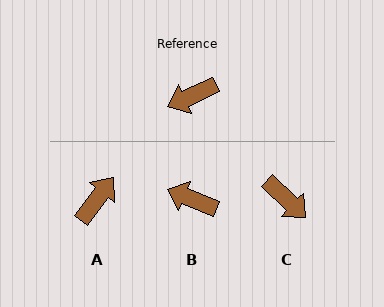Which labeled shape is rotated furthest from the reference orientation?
A, about 152 degrees away.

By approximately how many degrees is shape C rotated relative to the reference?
Approximately 111 degrees counter-clockwise.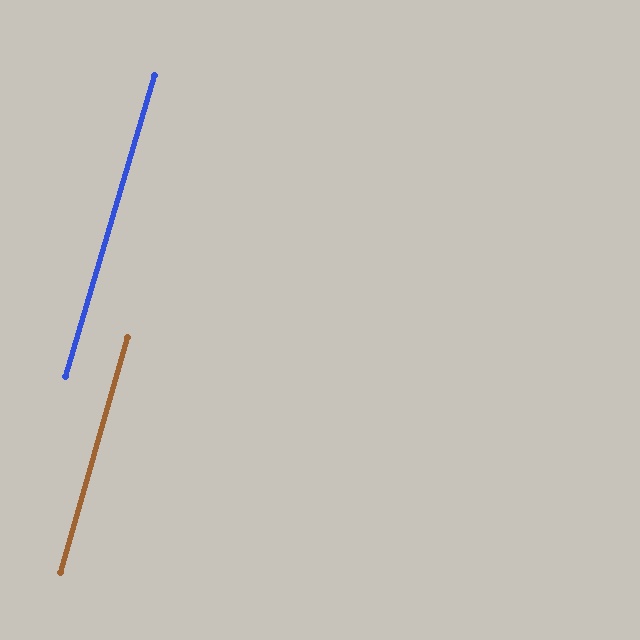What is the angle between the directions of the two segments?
Approximately 1 degree.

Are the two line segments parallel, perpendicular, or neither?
Parallel — their directions differ by only 0.6°.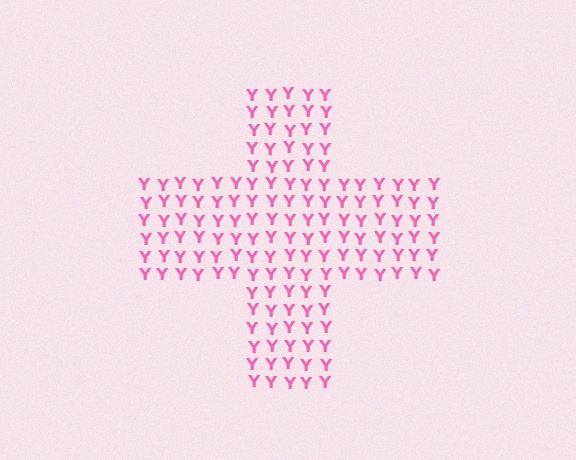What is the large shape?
The large shape is a cross.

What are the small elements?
The small elements are letter Y's.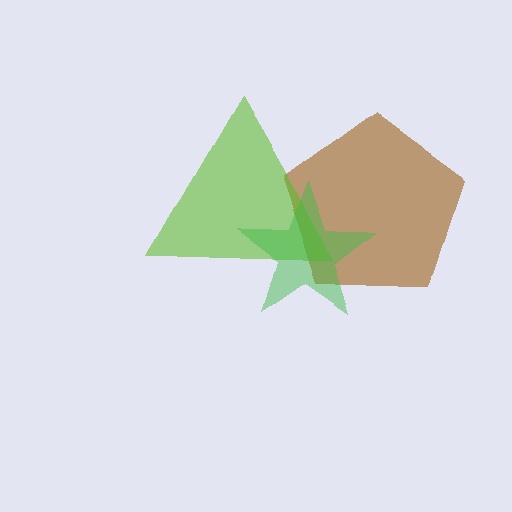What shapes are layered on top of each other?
The layered shapes are: a brown pentagon, a lime triangle, a green star.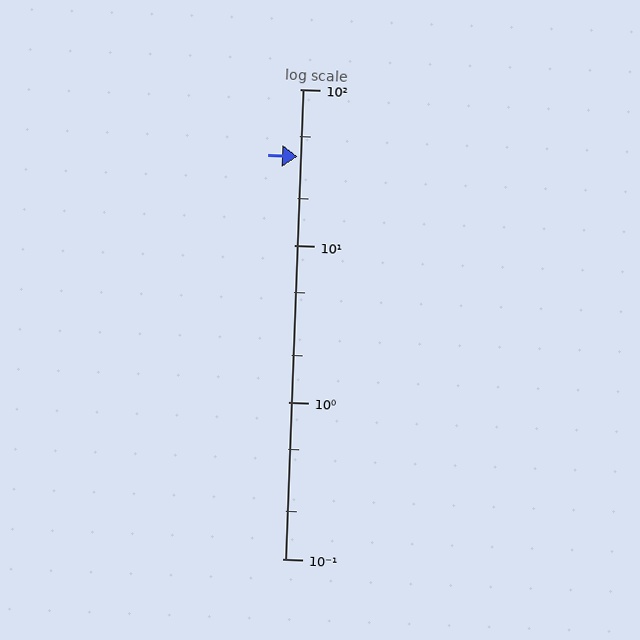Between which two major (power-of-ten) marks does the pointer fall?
The pointer is between 10 and 100.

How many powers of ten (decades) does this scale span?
The scale spans 3 decades, from 0.1 to 100.